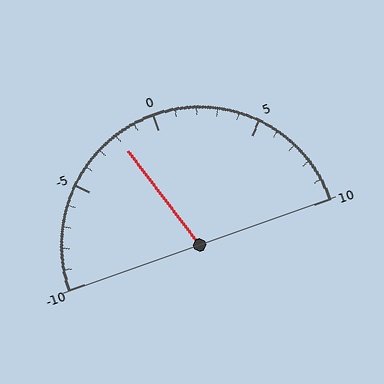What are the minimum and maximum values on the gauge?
The gauge ranges from -10 to 10.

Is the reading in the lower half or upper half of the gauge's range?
The reading is in the lower half of the range (-10 to 10).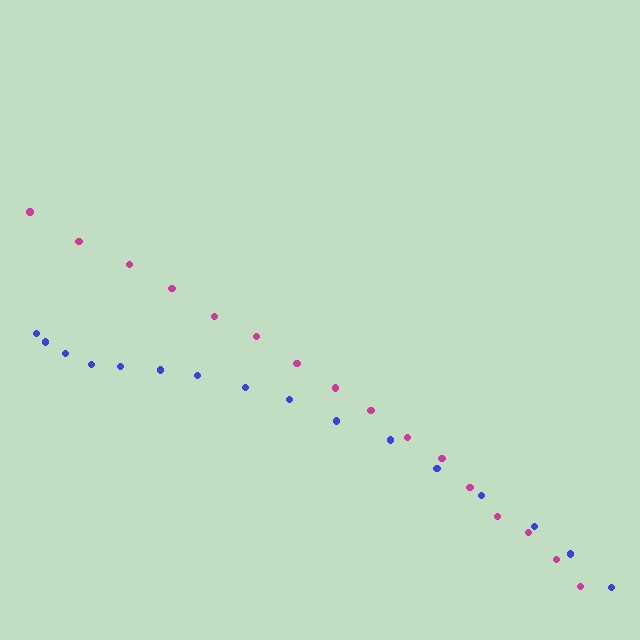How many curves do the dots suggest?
There are 2 distinct paths.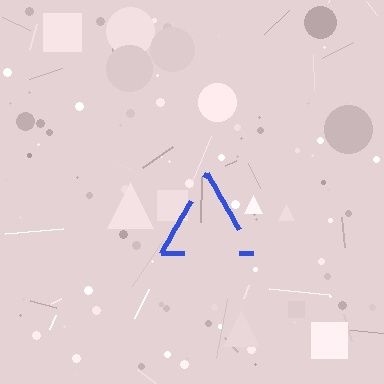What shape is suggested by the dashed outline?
The dashed outline suggests a triangle.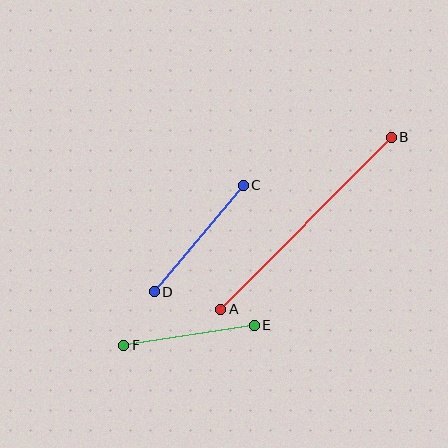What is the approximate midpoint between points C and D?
The midpoint is at approximately (199, 238) pixels.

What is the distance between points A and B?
The distance is approximately 242 pixels.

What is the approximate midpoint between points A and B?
The midpoint is at approximately (306, 223) pixels.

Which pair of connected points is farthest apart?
Points A and B are farthest apart.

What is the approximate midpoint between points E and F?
The midpoint is at approximately (189, 335) pixels.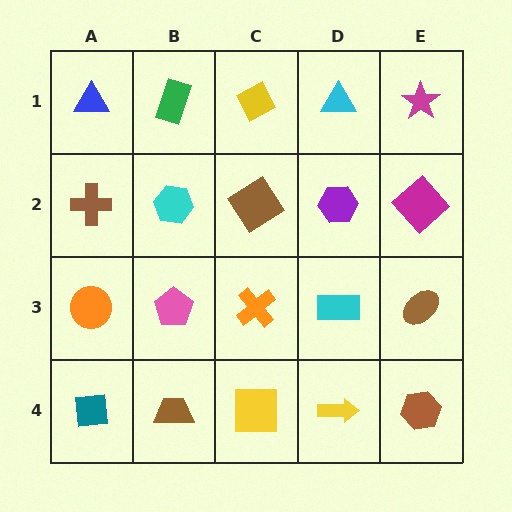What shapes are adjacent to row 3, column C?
A brown diamond (row 2, column C), a yellow square (row 4, column C), a pink pentagon (row 3, column B), a cyan rectangle (row 3, column D).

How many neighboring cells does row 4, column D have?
3.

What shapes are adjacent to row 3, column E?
A magenta diamond (row 2, column E), a brown hexagon (row 4, column E), a cyan rectangle (row 3, column D).